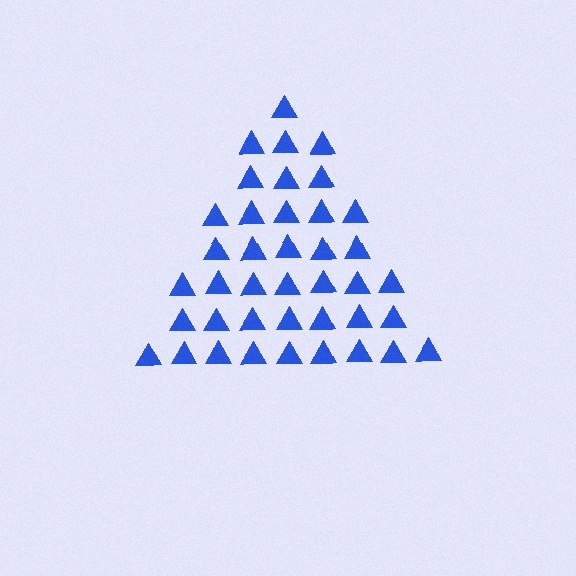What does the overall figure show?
The overall figure shows a triangle.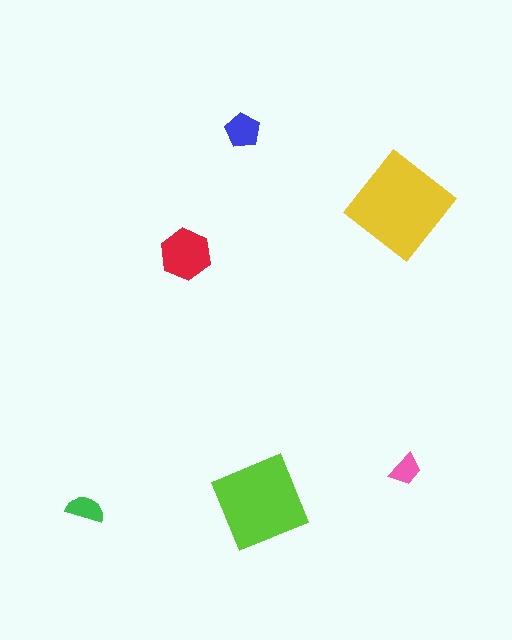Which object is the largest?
The yellow diamond.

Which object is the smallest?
The pink trapezoid.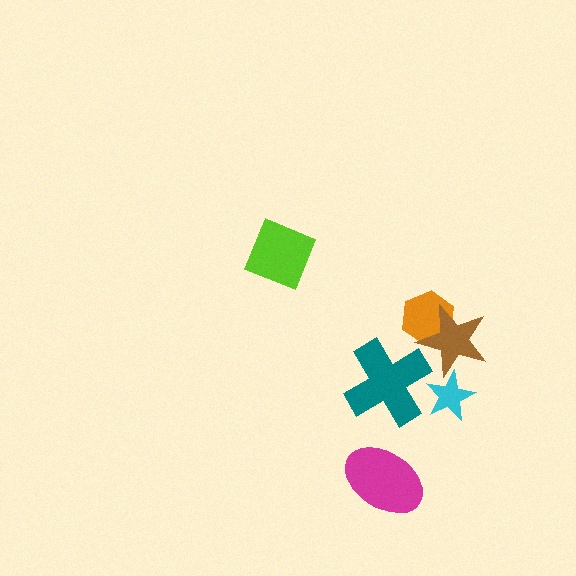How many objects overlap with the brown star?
2 objects overlap with the brown star.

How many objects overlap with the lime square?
0 objects overlap with the lime square.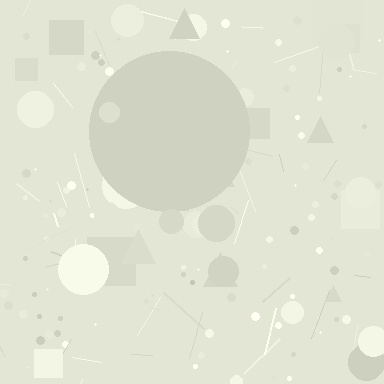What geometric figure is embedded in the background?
A circle is embedded in the background.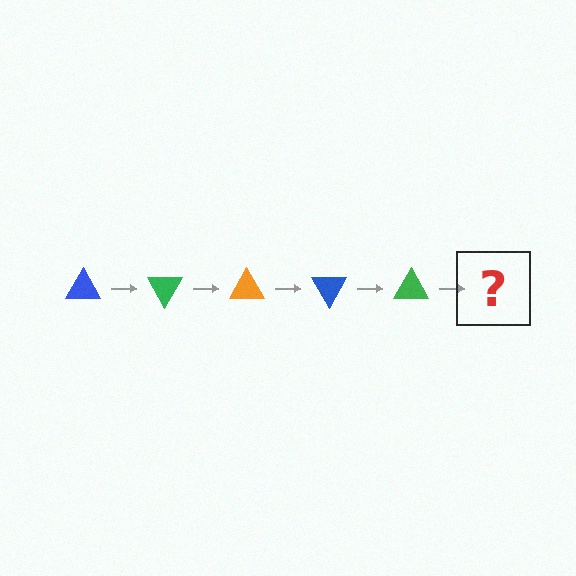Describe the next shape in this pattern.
It should be an orange triangle, rotated 300 degrees from the start.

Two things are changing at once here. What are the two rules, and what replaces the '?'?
The two rules are that it rotates 60 degrees each step and the color cycles through blue, green, and orange. The '?' should be an orange triangle, rotated 300 degrees from the start.